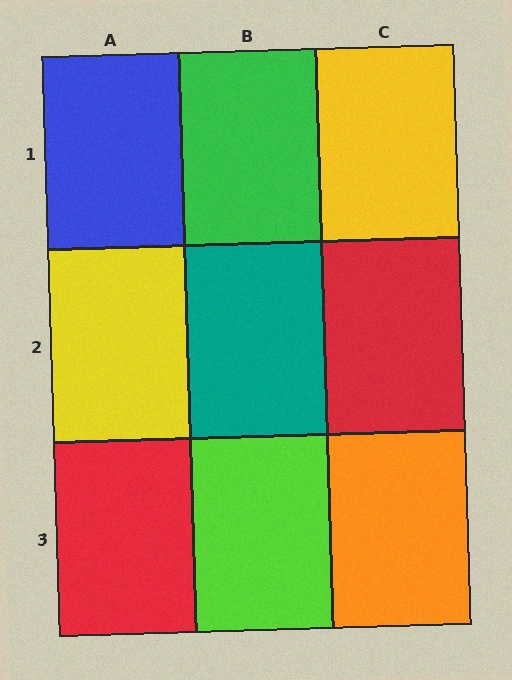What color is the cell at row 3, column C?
Orange.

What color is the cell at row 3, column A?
Red.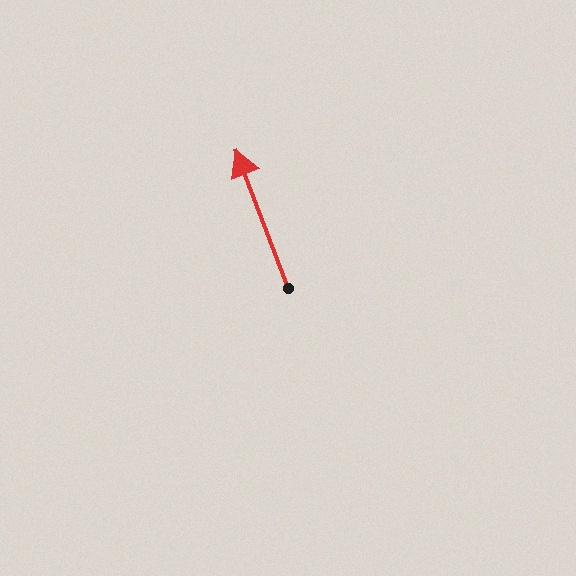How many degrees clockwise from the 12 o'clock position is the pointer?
Approximately 339 degrees.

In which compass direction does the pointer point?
North.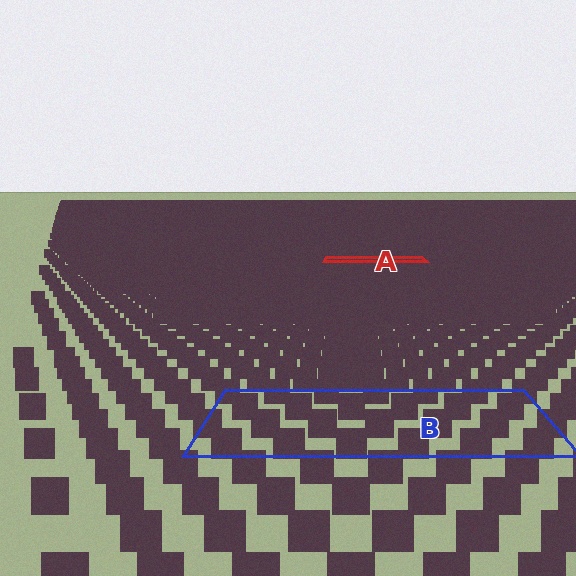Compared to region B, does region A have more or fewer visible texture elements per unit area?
Region A has more texture elements per unit area — they are packed more densely because it is farther away.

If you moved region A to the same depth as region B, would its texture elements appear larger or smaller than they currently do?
They would appear larger. At a closer depth, the same texture elements are projected at a bigger on-screen size.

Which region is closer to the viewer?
Region B is closer. The texture elements there are larger and more spread out.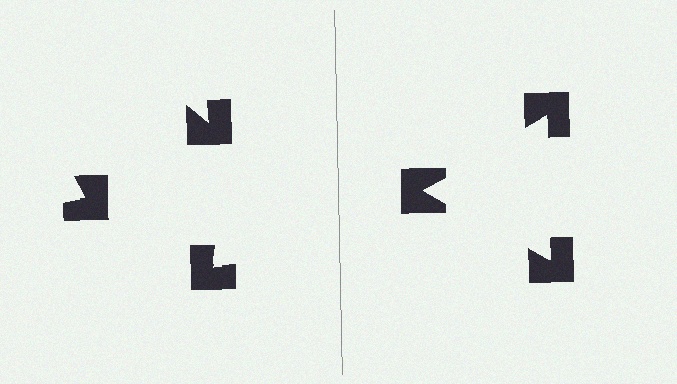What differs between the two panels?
The notched squares are positioned identically on both sides; only the wedge orientations differ. On the right they align to a triangle; on the left they are misaligned.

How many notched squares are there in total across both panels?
6 — 3 on each side.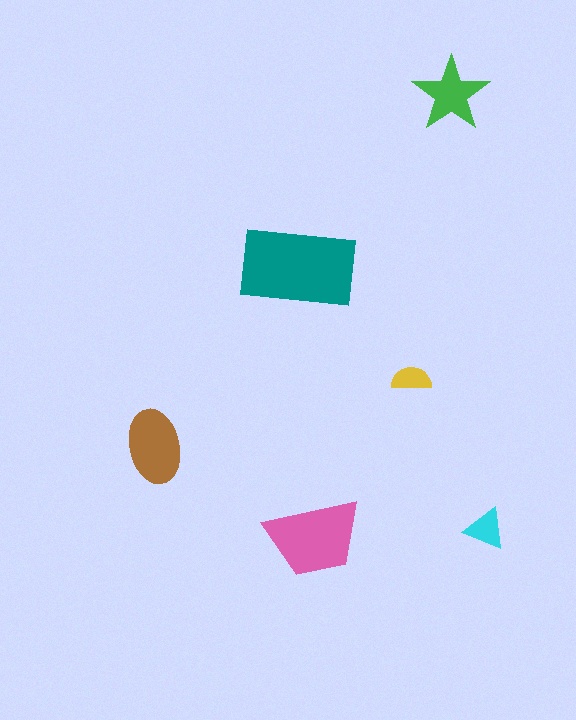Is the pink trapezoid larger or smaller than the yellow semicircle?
Larger.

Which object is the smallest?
The yellow semicircle.